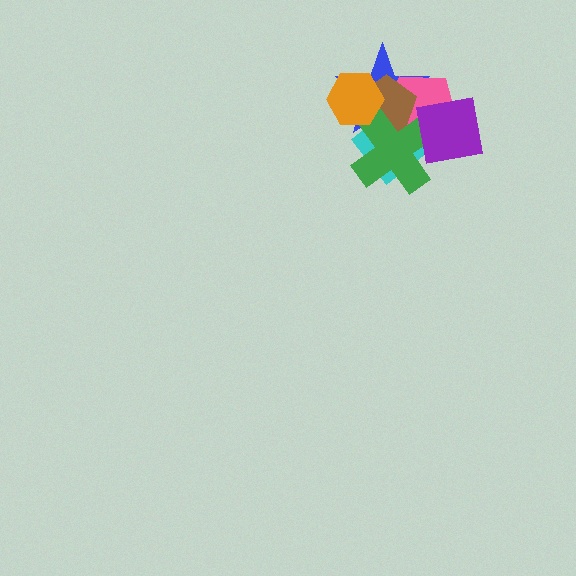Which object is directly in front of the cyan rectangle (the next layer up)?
The pink pentagon is directly in front of the cyan rectangle.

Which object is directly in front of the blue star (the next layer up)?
The cyan rectangle is directly in front of the blue star.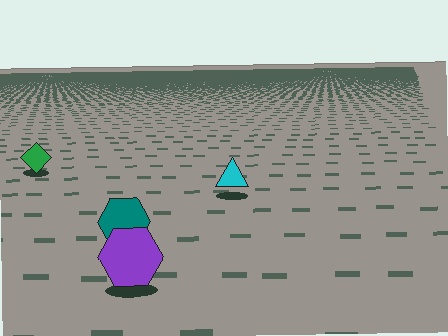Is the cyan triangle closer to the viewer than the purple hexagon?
No. The purple hexagon is closer — you can tell from the texture gradient: the ground texture is coarser near it.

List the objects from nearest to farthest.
From nearest to farthest: the purple hexagon, the teal hexagon, the cyan triangle, the green diamond.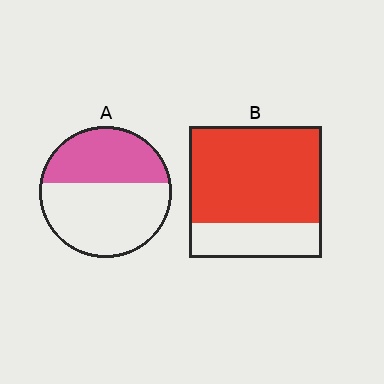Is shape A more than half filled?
No.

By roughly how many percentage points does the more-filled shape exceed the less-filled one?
By roughly 30 percentage points (B over A).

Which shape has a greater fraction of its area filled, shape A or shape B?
Shape B.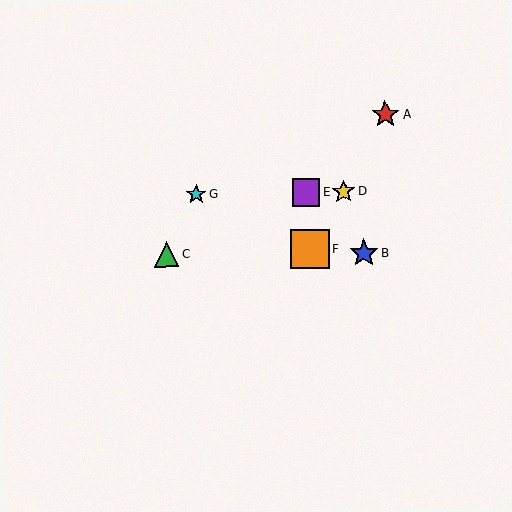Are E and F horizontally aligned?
No, E is at y≈192 and F is at y≈249.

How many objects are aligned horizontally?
3 objects (D, E, G) are aligned horizontally.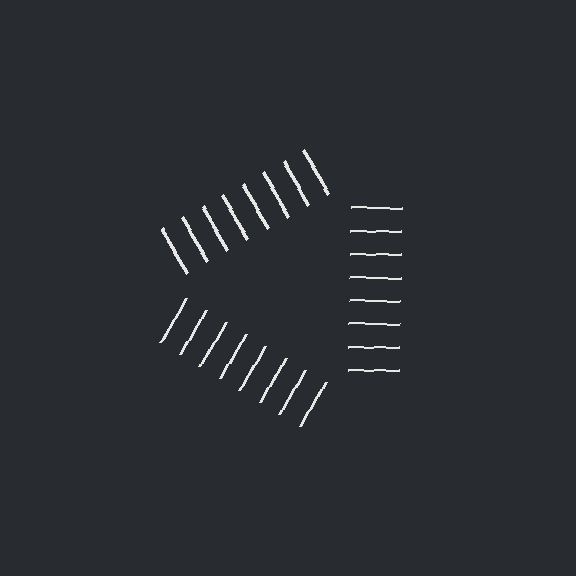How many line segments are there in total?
24 — 8 along each of the 3 edges.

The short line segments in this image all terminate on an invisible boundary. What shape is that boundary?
An illusory triangle — the line segments terminate on its edges but no continuous stroke is drawn.